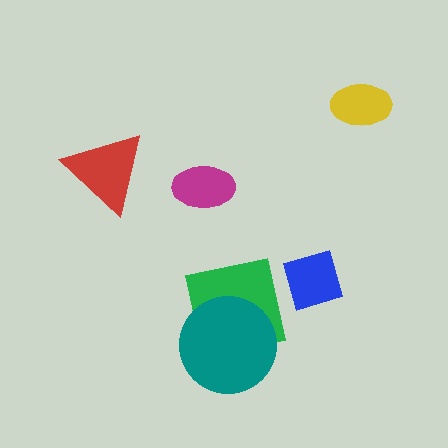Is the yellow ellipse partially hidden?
No, no other shape covers it.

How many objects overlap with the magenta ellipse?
0 objects overlap with the magenta ellipse.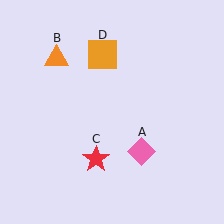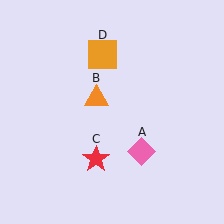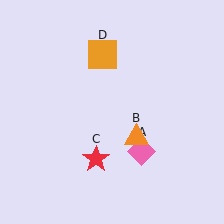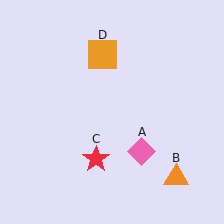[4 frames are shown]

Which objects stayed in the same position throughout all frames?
Pink diamond (object A) and red star (object C) and orange square (object D) remained stationary.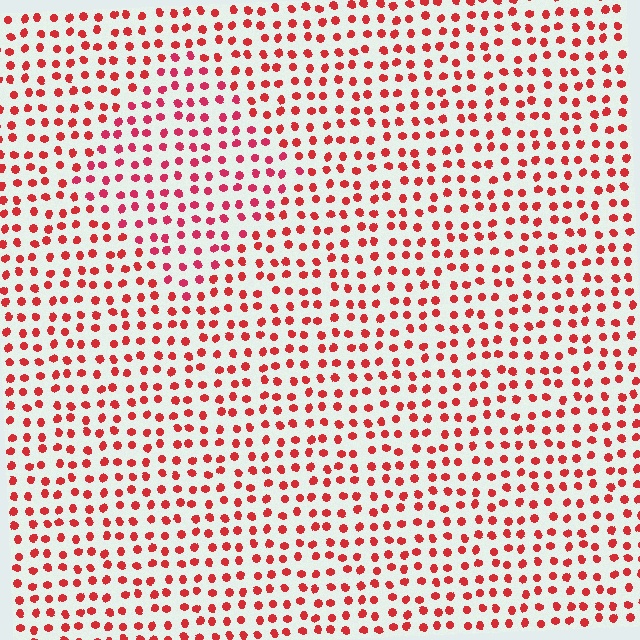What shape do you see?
I see a diamond.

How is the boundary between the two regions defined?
The boundary is defined purely by a slight shift in hue (about 17 degrees). Spacing, size, and orientation are identical on both sides.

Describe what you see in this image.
The image is filled with small red elements in a uniform arrangement. A diamond-shaped region is visible where the elements are tinted to a slightly different hue, forming a subtle color boundary.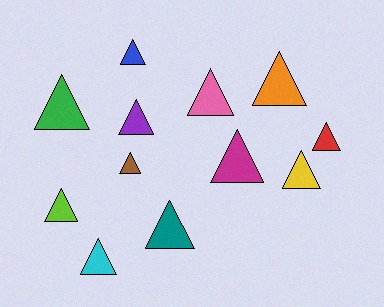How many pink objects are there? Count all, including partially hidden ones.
There is 1 pink object.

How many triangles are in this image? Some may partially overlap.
There are 12 triangles.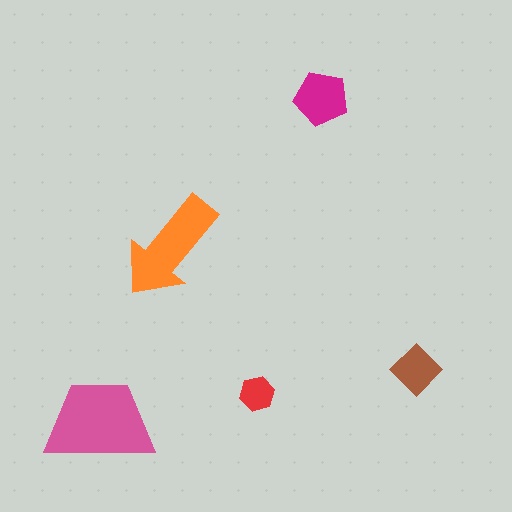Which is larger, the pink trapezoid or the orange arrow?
The pink trapezoid.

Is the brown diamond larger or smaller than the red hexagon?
Larger.